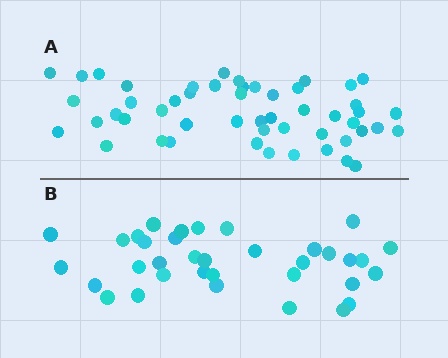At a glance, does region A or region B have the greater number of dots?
Region A (the top region) has more dots.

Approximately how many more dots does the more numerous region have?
Region A has approximately 15 more dots than region B.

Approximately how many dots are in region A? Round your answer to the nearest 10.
About 50 dots. (The exact count is 51, which rounds to 50.)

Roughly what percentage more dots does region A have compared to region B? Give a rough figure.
About 45% more.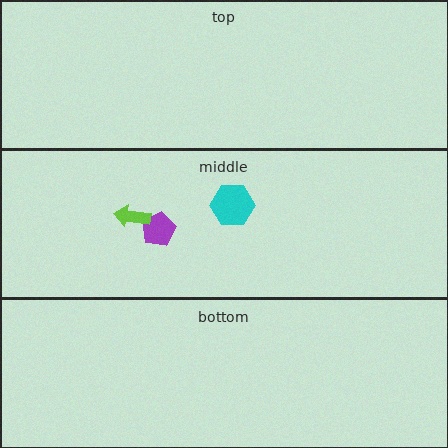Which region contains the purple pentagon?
The middle region.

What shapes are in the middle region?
The purple pentagon, the cyan hexagon, the lime arrow.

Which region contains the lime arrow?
The middle region.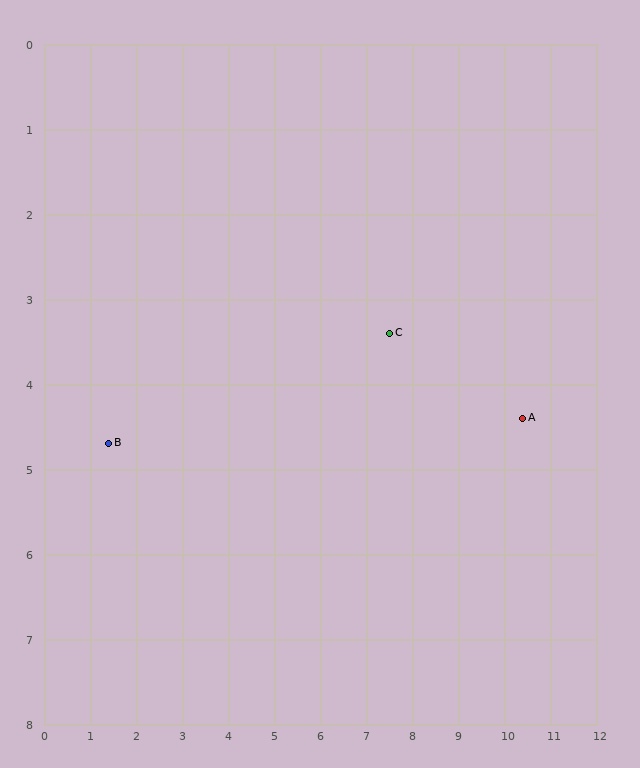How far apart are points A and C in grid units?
Points A and C are about 3.1 grid units apart.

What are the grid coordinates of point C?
Point C is at approximately (7.5, 3.4).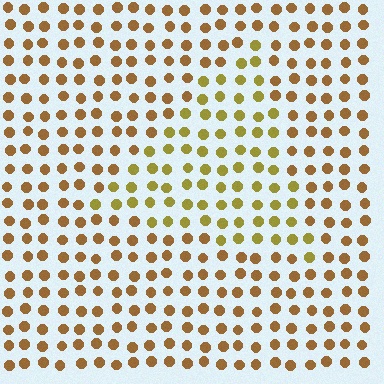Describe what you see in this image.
The image is filled with small brown elements in a uniform arrangement. A triangle-shaped region is visible where the elements are tinted to a slightly different hue, forming a subtle color boundary.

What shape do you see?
I see a triangle.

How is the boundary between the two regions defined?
The boundary is defined purely by a slight shift in hue (about 26 degrees). Spacing, size, and orientation are identical on both sides.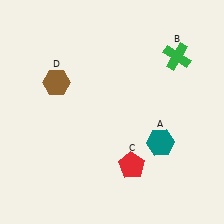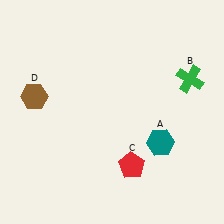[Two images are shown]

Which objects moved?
The objects that moved are: the green cross (B), the brown hexagon (D).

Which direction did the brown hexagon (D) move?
The brown hexagon (D) moved left.